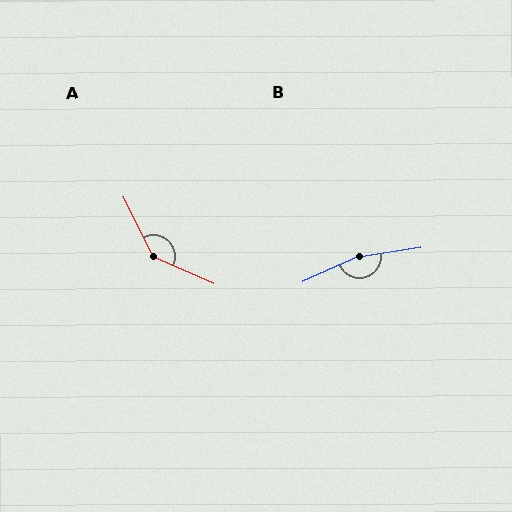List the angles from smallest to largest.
A (140°), B (164°).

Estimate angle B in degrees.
Approximately 164 degrees.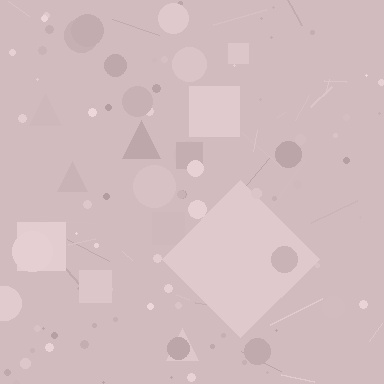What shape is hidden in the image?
A diamond is hidden in the image.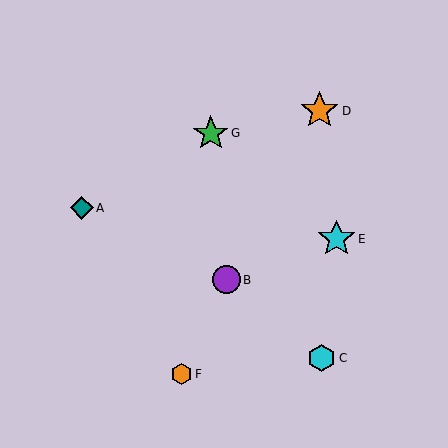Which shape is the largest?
The orange star (labeled D) is the largest.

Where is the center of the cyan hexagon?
The center of the cyan hexagon is at (322, 358).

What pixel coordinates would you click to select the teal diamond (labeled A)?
Click at (82, 208) to select the teal diamond A.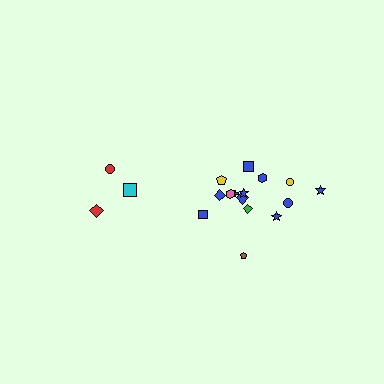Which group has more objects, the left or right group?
The right group.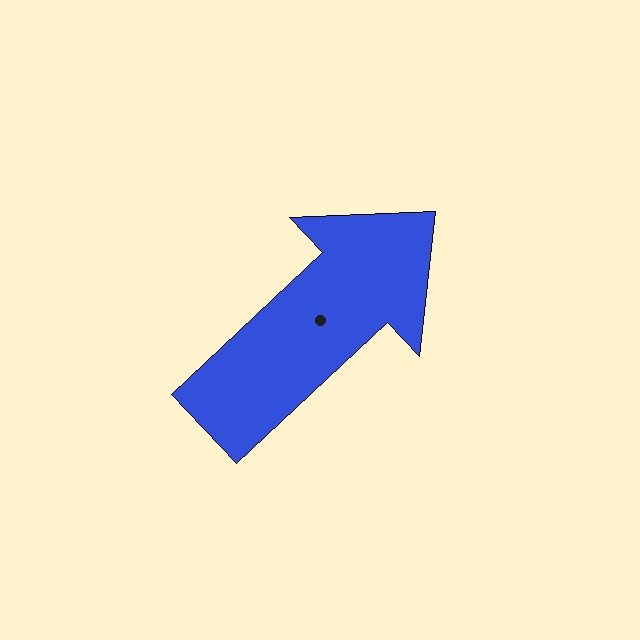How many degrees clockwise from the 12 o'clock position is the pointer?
Approximately 47 degrees.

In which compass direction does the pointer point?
Northeast.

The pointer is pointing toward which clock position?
Roughly 2 o'clock.